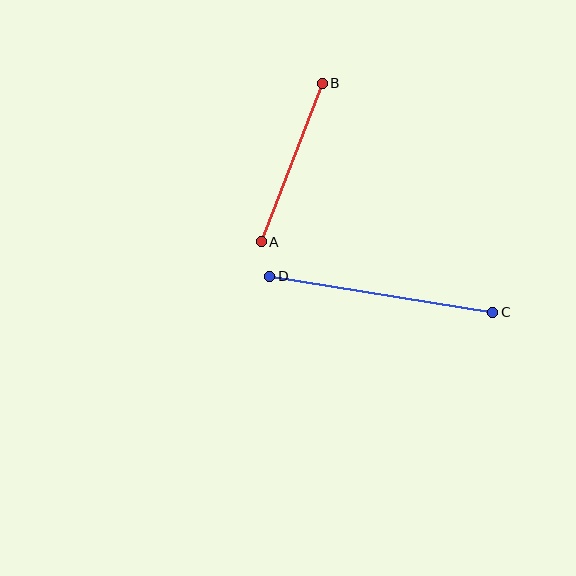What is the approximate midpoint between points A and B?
The midpoint is at approximately (292, 162) pixels.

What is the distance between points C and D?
The distance is approximately 226 pixels.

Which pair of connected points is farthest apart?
Points C and D are farthest apart.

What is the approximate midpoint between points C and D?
The midpoint is at approximately (381, 294) pixels.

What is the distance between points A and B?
The distance is approximately 170 pixels.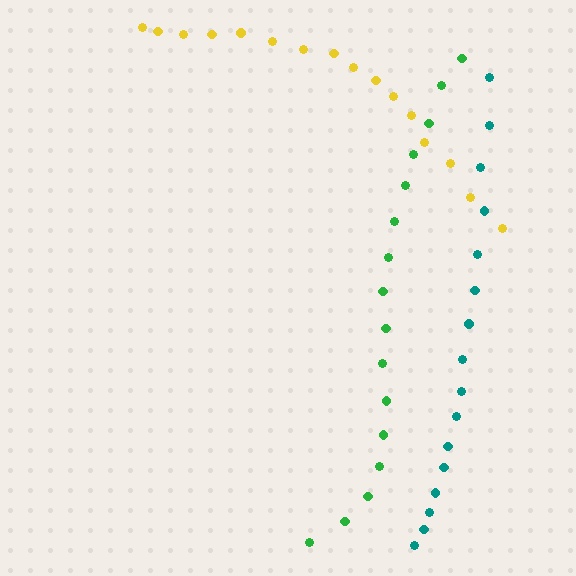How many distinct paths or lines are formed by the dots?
There are 3 distinct paths.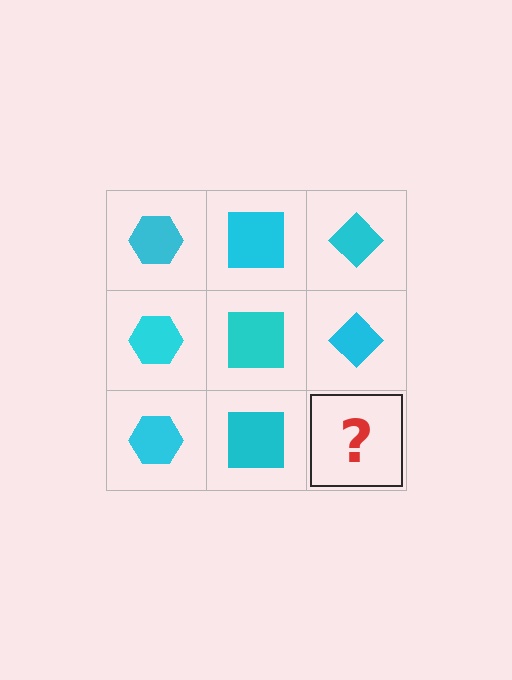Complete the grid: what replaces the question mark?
The question mark should be replaced with a cyan diamond.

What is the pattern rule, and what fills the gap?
The rule is that each column has a consistent shape. The gap should be filled with a cyan diamond.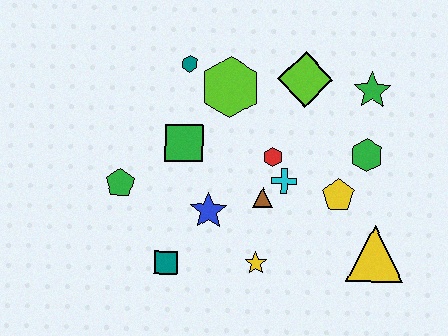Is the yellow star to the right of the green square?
Yes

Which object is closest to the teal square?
The blue star is closest to the teal square.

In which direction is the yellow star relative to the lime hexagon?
The yellow star is below the lime hexagon.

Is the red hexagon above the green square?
No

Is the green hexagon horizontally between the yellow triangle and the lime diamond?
Yes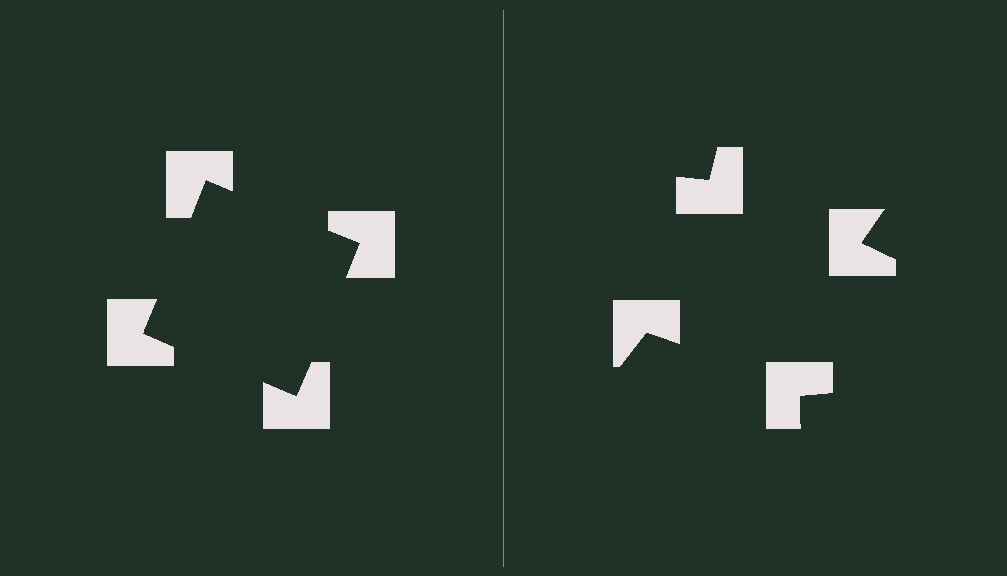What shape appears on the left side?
An illusory square.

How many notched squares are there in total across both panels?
8 — 4 on each side.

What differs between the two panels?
The notched squares are positioned identically on both sides; only the wedge orientations differ. On the left they align to a square; on the right they are misaligned.